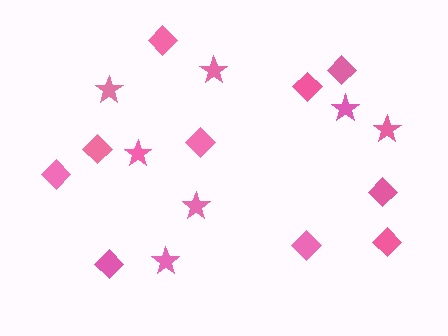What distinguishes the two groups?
There are 2 groups: one group of diamonds (10) and one group of stars (7).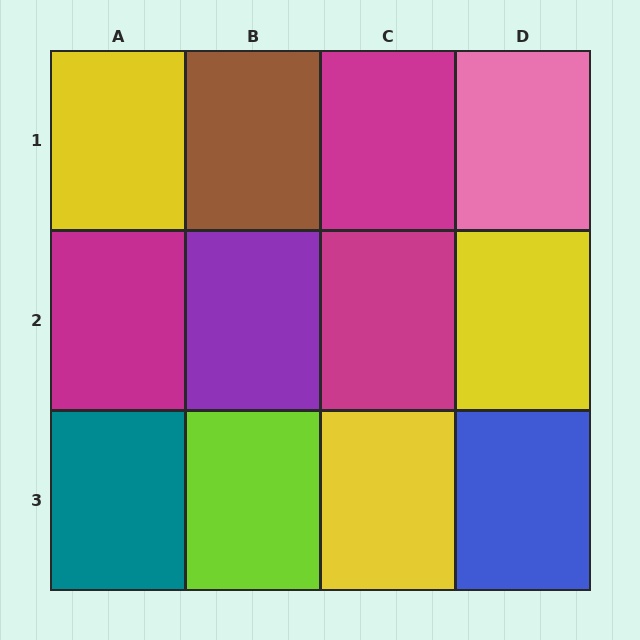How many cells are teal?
1 cell is teal.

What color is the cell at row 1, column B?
Brown.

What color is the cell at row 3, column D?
Blue.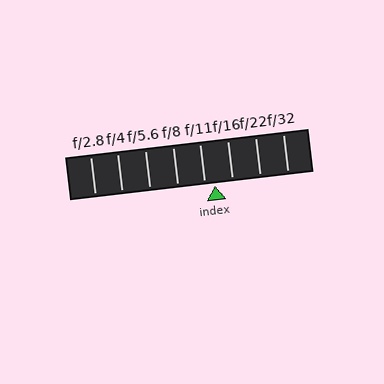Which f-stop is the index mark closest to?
The index mark is closest to f/11.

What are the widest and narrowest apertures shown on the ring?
The widest aperture shown is f/2.8 and the narrowest is f/32.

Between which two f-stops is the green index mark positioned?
The index mark is between f/11 and f/16.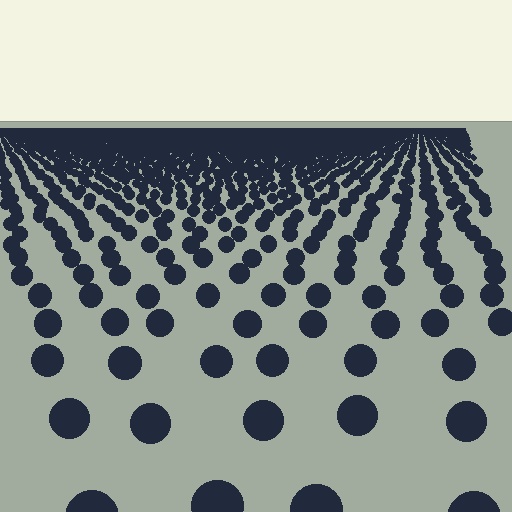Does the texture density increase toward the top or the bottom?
Density increases toward the top.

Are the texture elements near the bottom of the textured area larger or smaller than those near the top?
Larger. Near the bottom, elements are closer to the viewer and appear at a bigger on-screen size.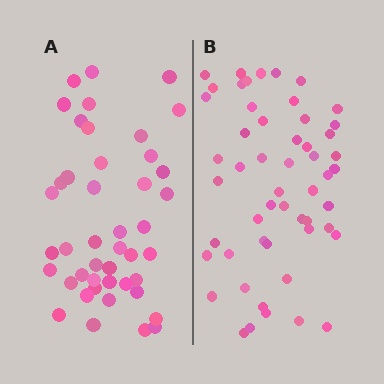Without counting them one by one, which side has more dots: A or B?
Region B (the right region) has more dots.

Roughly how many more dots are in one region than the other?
Region B has roughly 8 or so more dots than region A.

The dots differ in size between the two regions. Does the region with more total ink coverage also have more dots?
No. Region A has more total ink coverage because its dots are larger, but region B actually contains more individual dots. Total area can be misleading — the number of items is what matters here.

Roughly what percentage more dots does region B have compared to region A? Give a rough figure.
About 20% more.